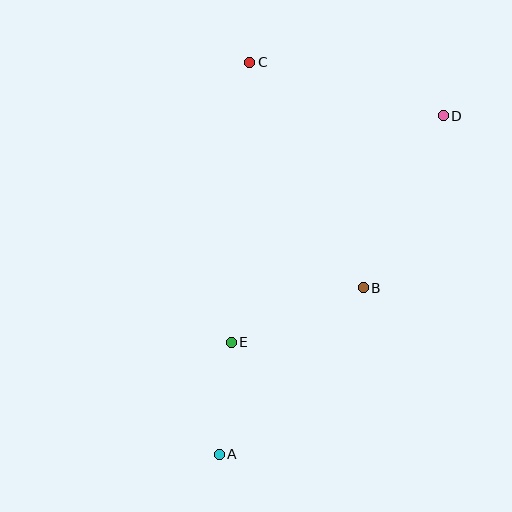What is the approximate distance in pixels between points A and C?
The distance between A and C is approximately 393 pixels.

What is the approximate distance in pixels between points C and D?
The distance between C and D is approximately 200 pixels.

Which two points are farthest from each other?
Points A and D are farthest from each other.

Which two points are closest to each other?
Points A and E are closest to each other.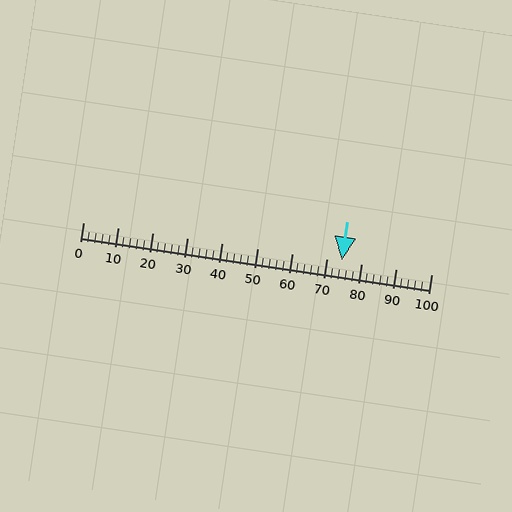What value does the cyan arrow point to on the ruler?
The cyan arrow points to approximately 74.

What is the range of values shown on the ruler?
The ruler shows values from 0 to 100.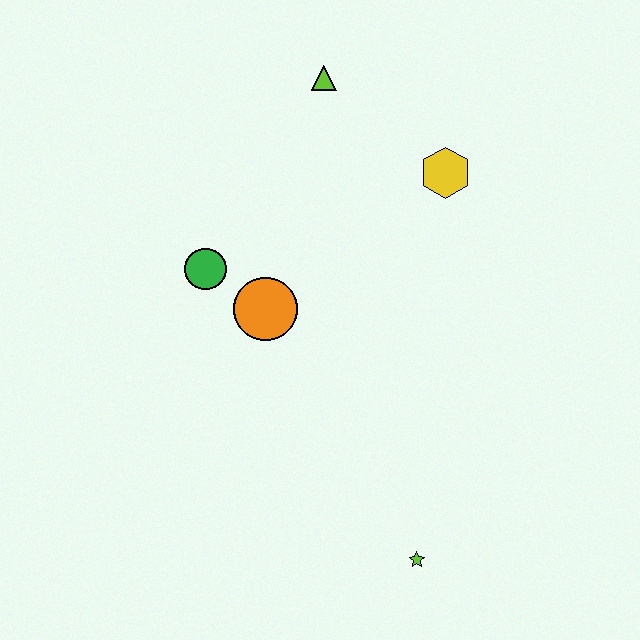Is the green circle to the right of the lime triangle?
No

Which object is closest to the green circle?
The orange circle is closest to the green circle.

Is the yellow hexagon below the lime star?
No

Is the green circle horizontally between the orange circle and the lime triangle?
No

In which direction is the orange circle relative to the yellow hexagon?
The orange circle is to the left of the yellow hexagon.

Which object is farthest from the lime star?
The lime triangle is farthest from the lime star.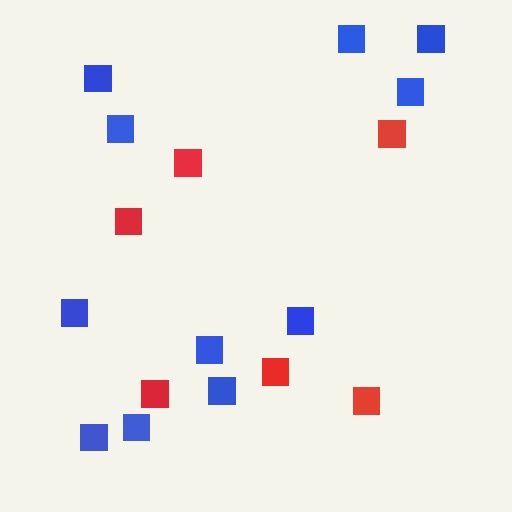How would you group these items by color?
There are 2 groups: one group of red squares (6) and one group of blue squares (11).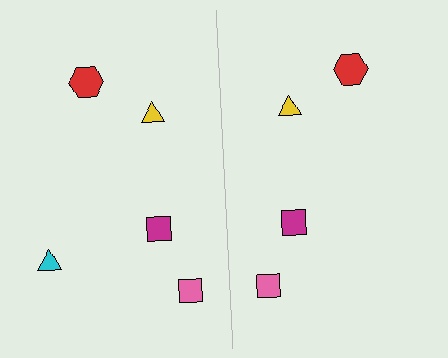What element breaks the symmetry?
A cyan triangle is missing from the right side.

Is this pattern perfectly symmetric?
No, the pattern is not perfectly symmetric. A cyan triangle is missing from the right side.